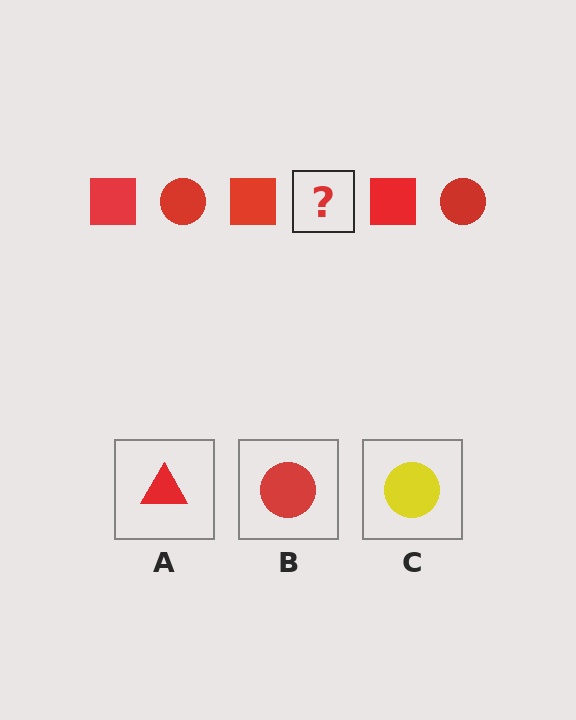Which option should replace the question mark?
Option B.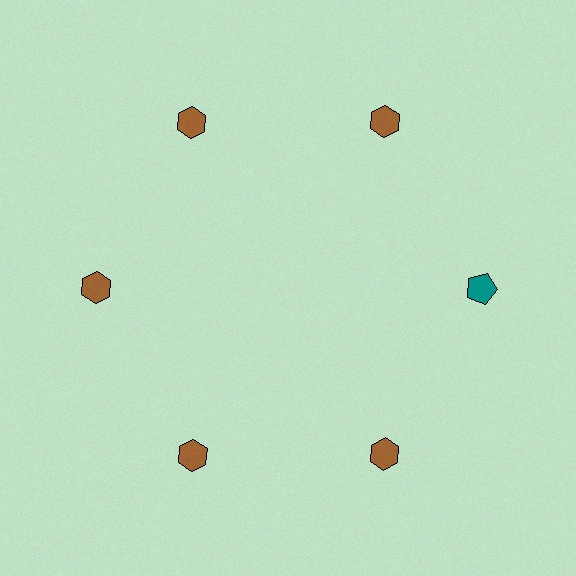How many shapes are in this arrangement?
There are 6 shapes arranged in a ring pattern.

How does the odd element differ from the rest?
It differs in both color (teal instead of brown) and shape (pentagon instead of hexagon).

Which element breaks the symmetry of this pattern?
The teal pentagon at roughly the 3 o'clock position breaks the symmetry. All other shapes are brown hexagons.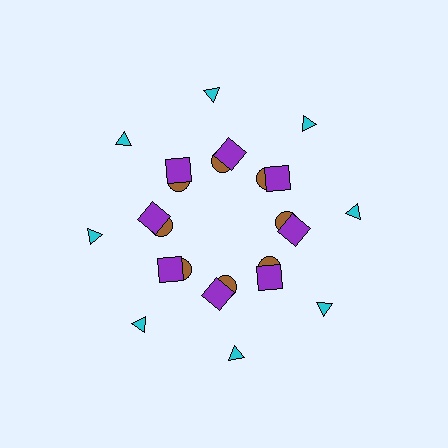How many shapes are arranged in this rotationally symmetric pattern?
There are 24 shapes, arranged in 8 groups of 3.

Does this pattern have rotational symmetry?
Yes, this pattern has 8-fold rotational symmetry. It looks the same after rotating 45 degrees around the center.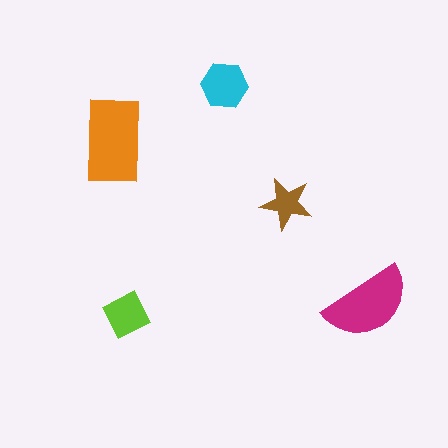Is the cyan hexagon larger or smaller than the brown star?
Larger.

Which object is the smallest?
The brown star.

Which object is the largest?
The orange rectangle.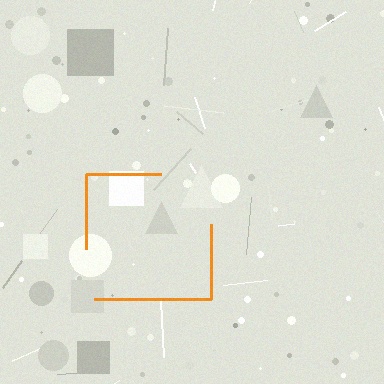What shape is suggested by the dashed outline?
The dashed outline suggests a square.